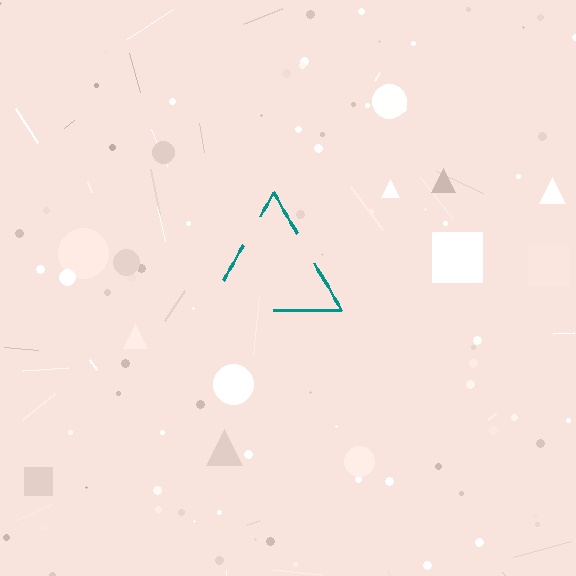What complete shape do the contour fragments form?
The contour fragments form a triangle.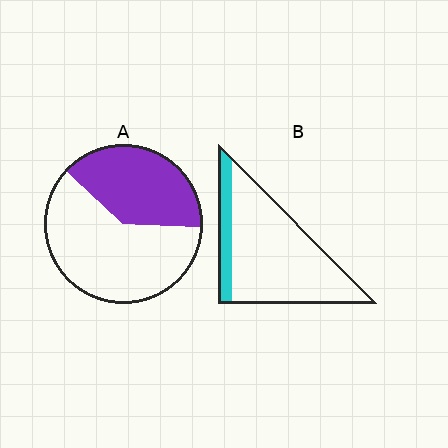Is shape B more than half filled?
No.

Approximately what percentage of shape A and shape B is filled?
A is approximately 40% and B is approximately 15%.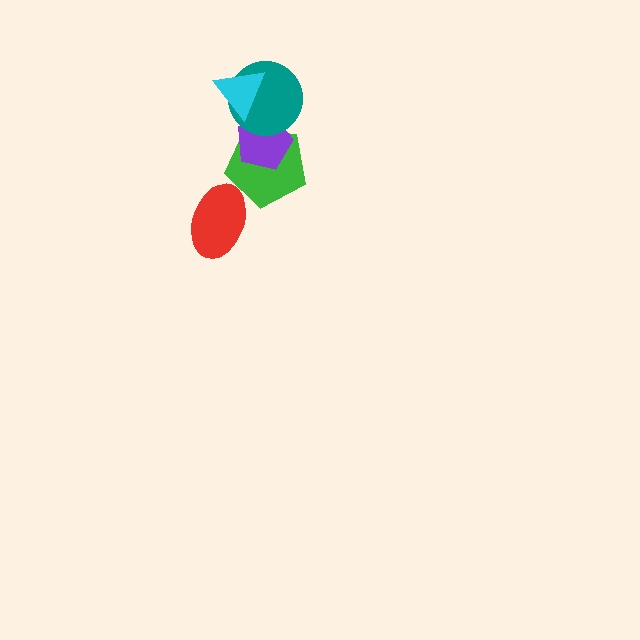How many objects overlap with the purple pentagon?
2 objects overlap with the purple pentagon.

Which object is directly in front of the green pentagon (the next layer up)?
The purple pentagon is directly in front of the green pentagon.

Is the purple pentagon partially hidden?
Yes, it is partially covered by another shape.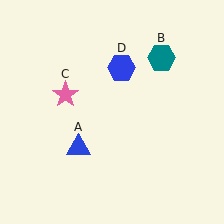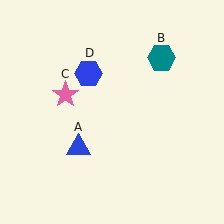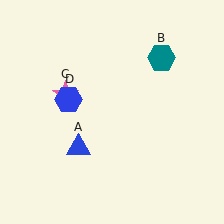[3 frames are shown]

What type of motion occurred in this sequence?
The blue hexagon (object D) rotated counterclockwise around the center of the scene.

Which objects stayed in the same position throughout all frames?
Blue triangle (object A) and teal hexagon (object B) and pink star (object C) remained stationary.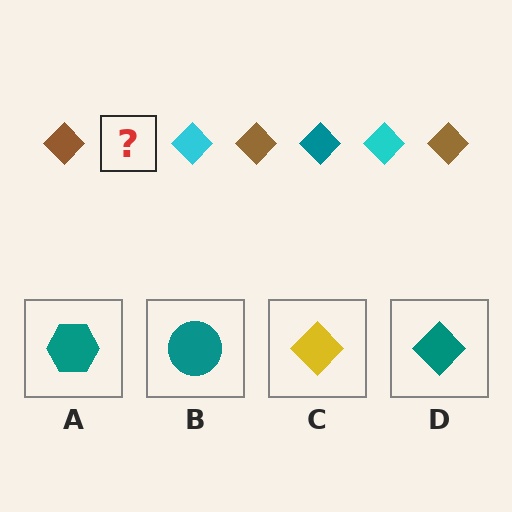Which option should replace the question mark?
Option D.